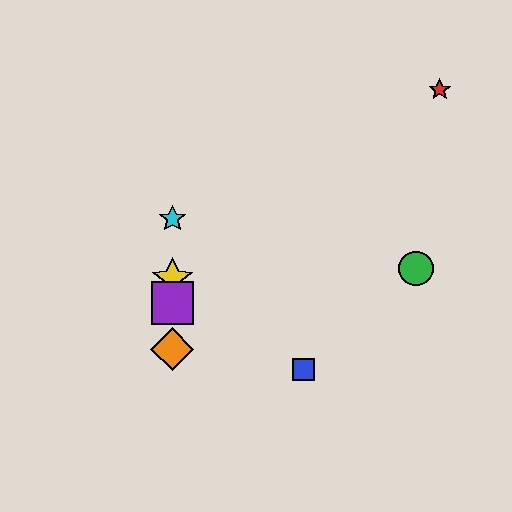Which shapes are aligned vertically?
The yellow star, the purple square, the orange diamond, the cyan star are aligned vertically.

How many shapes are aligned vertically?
4 shapes (the yellow star, the purple square, the orange diamond, the cyan star) are aligned vertically.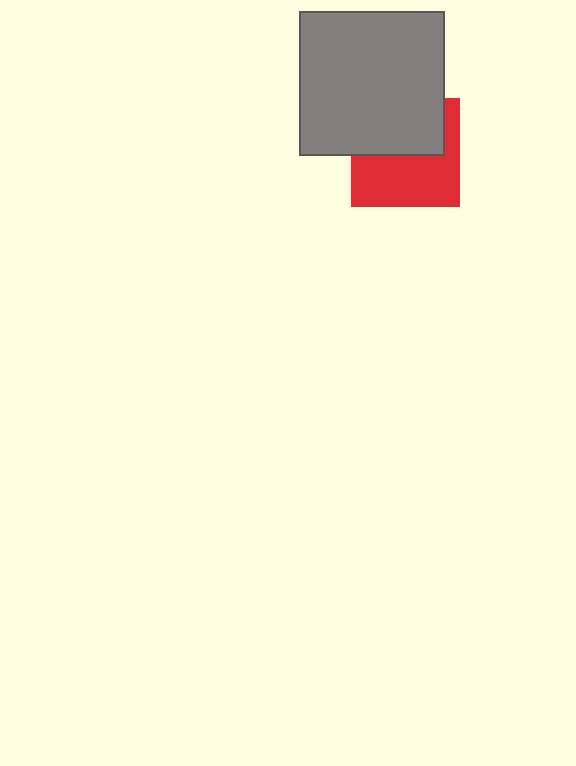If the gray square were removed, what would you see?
You would see the complete red square.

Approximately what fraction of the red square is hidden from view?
Roughly 46% of the red square is hidden behind the gray square.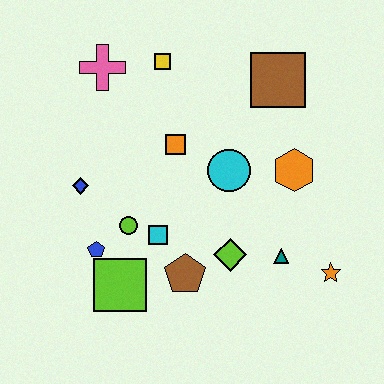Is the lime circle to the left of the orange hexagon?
Yes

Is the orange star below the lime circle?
Yes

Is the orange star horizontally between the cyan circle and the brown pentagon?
No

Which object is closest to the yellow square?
The pink cross is closest to the yellow square.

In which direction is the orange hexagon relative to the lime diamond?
The orange hexagon is above the lime diamond.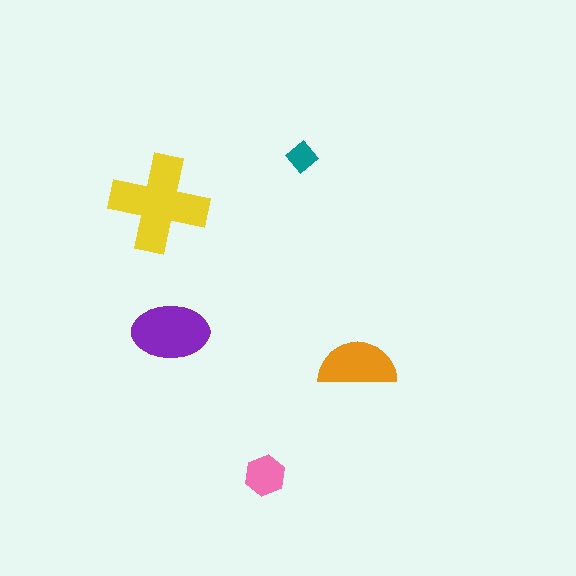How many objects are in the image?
There are 5 objects in the image.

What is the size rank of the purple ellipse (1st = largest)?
2nd.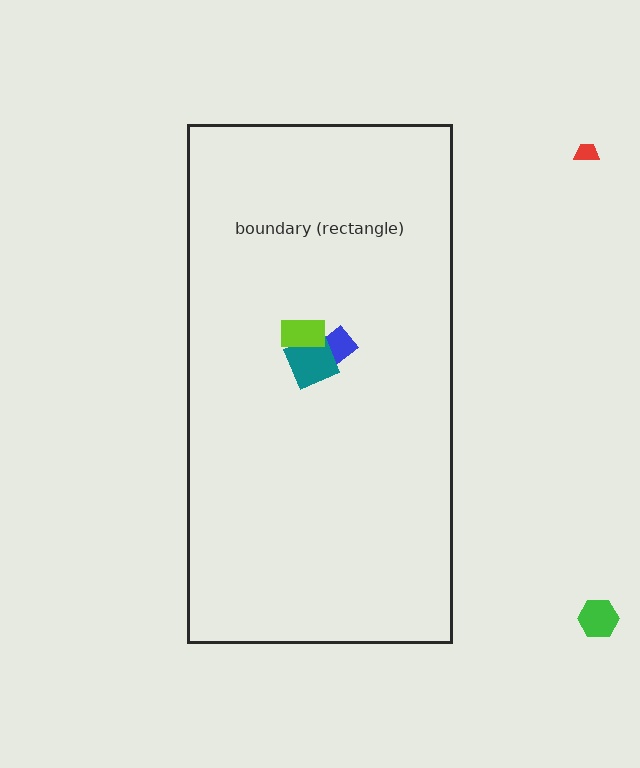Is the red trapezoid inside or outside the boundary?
Outside.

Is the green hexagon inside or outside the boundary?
Outside.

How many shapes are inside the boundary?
3 inside, 2 outside.